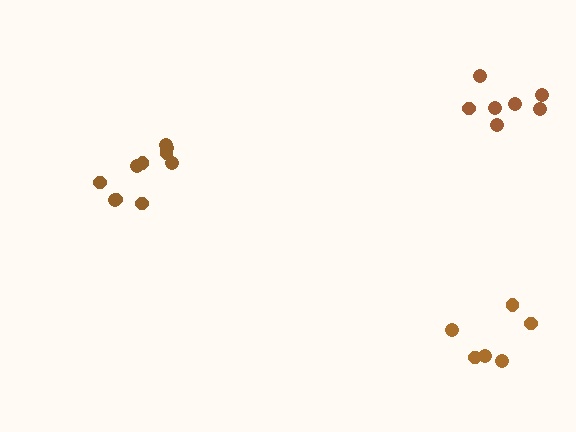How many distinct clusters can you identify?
There are 3 distinct clusters.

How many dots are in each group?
Group 1: 6 dots, Group 2: 7 dots, Group 3: 10 dots (23 total).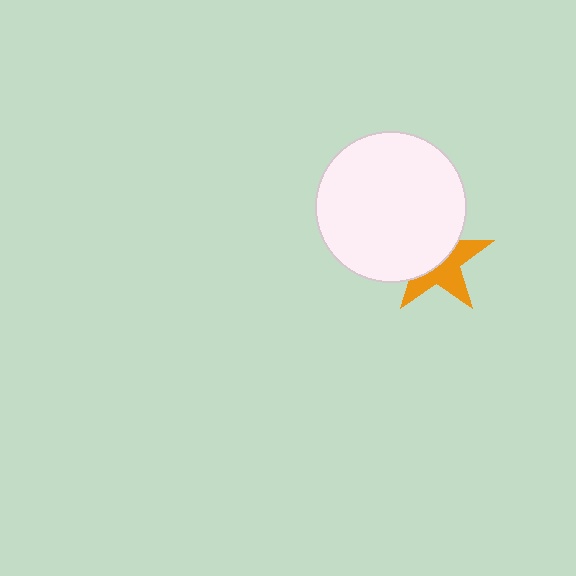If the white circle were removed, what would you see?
You would see the complete orange star.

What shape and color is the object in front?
The object in front is a white circle.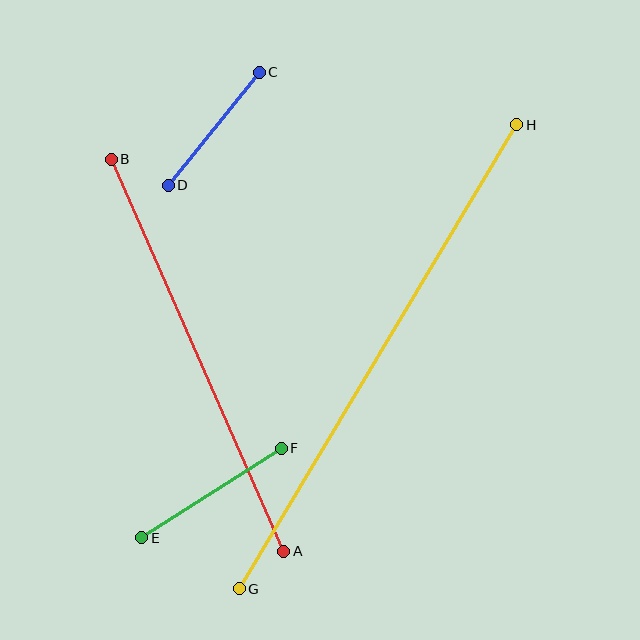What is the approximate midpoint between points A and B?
The midpoint is at approximately (197, 355) pixels.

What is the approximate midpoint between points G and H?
The midpoint is at approximately (378, 357) pixels.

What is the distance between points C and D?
The distance is approximately 145 pixels.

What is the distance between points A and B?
The distance is approximately 428 pixels.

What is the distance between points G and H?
The distance is approximately 541 pixels.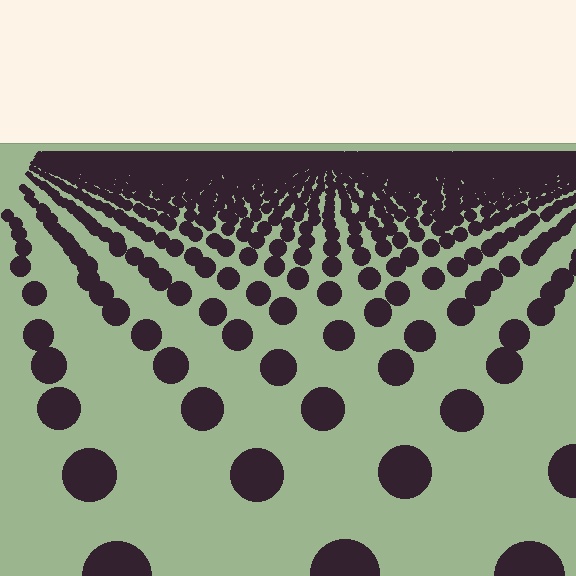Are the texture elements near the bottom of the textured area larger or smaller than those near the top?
Larger. Near the bottom, elements are closer to the viewer and appear at a bigger on-screen size.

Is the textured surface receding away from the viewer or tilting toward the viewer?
The surface is receding away from the viewer. Texture elements get smaller and denser toward the top.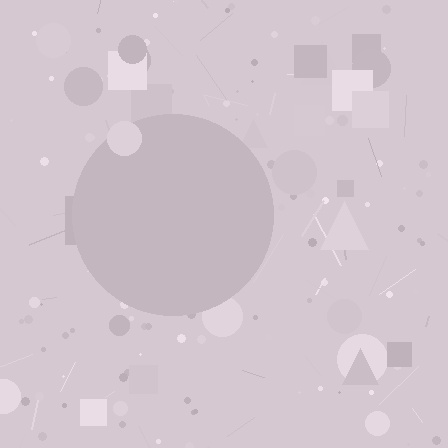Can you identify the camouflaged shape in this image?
The camouflaged shape is a circle.